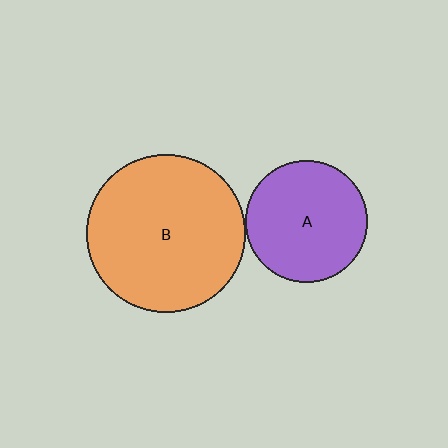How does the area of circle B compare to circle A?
Approximately 1.7 times.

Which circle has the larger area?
Circle B (orange).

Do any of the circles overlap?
No, none of the circles overlap.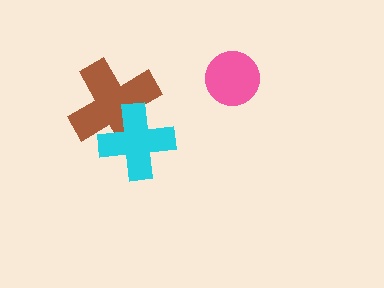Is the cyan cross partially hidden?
No, no other shape covers it.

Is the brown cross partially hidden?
Yes, it is partially covered by another shape.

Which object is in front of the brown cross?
The cyan cross is in front of the brown cross.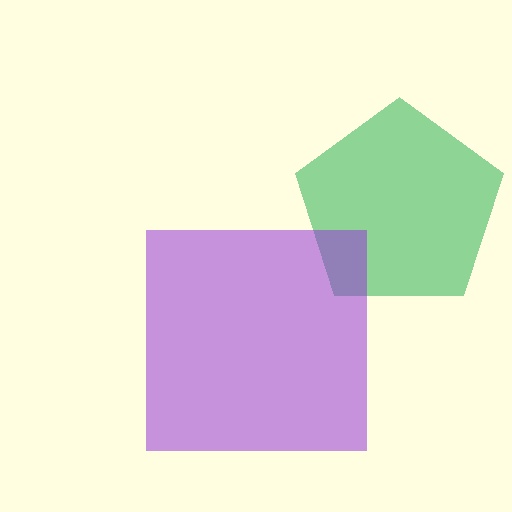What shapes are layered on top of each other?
The layered shapes are: a green pentagon, a purple square.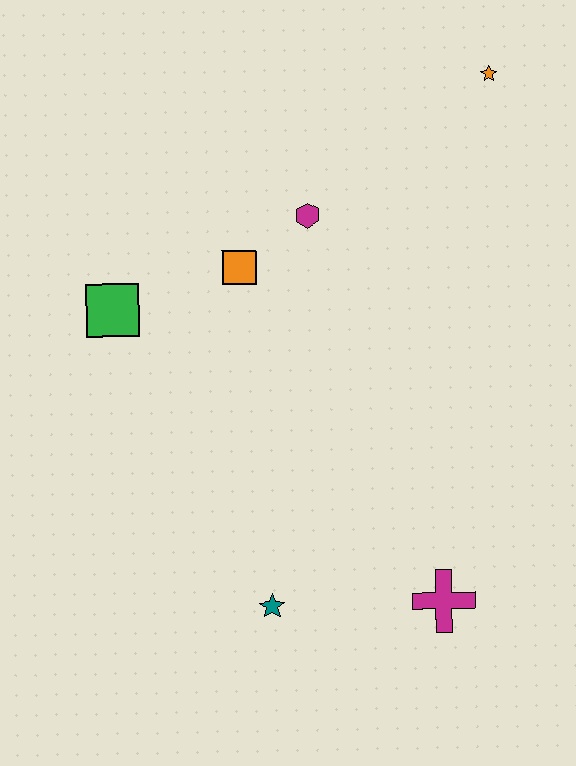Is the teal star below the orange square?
Yes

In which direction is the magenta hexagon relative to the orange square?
The magenta hexagon is to the right of the orange square.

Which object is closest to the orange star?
The magenta hexagon is closest to the orange star.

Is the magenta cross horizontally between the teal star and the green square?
No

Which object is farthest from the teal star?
The orange star is farthest from the teal star.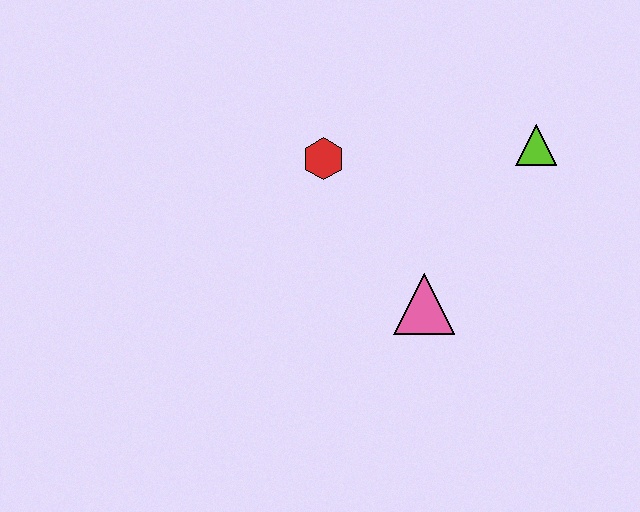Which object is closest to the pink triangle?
The red hexagon is closest to the pink triangle.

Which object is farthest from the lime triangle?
The red hexagon is farthest from the lime triangle.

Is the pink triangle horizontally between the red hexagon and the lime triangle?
Yes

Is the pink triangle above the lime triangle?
No